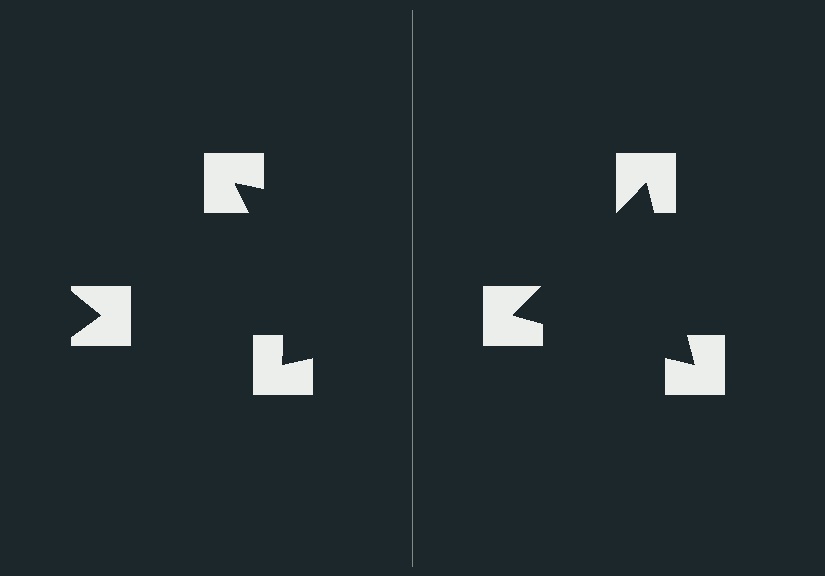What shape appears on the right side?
An illusory triangle.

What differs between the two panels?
The notched squares are positioned identically on both sides; only the wedge orientations differ. On the right they align to a triangle; on the left they are misaligned.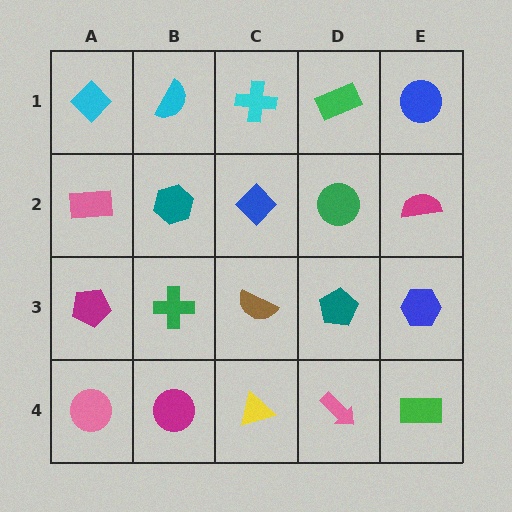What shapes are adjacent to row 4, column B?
A green cross (row 3, column B), a pink circle (row 4, column A), a yellow triangle (row 4, column C).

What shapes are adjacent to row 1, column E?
A magenta semicircle (row 2, column E), a green rectangle (row 1, column D).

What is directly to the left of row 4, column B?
A pink circle.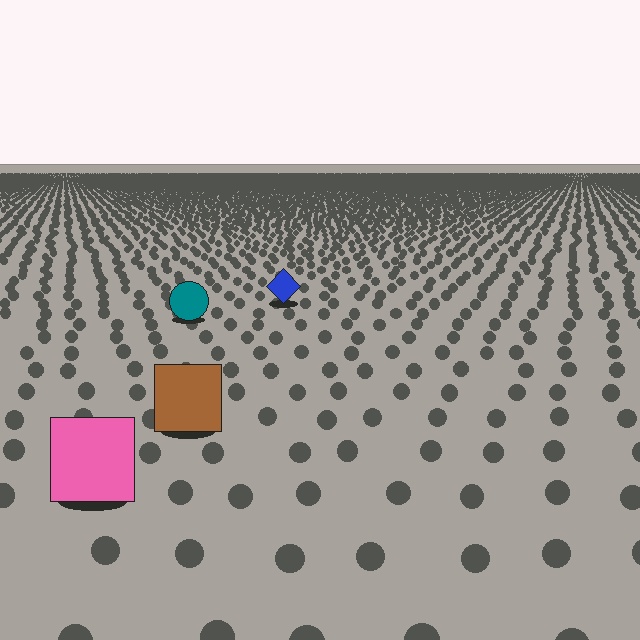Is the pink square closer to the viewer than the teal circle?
Yes. The pink square is closer — you can tell from the texture gradient: the ground texture is coarser near it.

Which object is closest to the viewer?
The pink square is closest. The texture marks near it are larger and more spread out.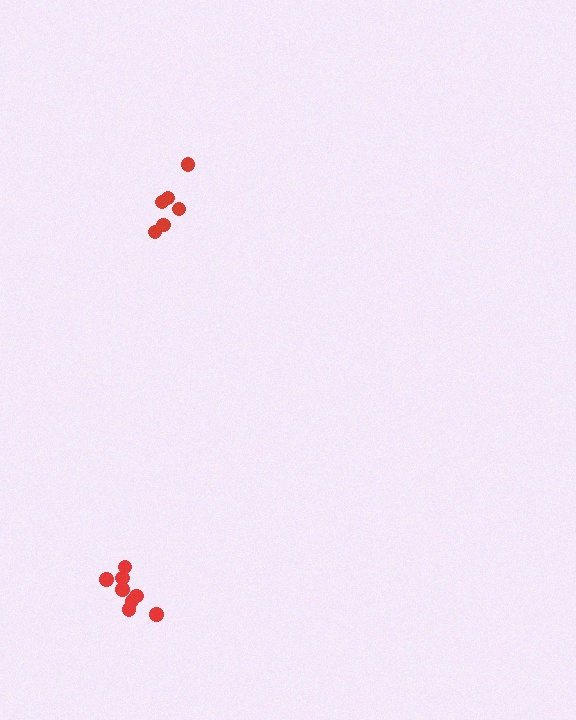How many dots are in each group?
Group 1: 8 dots, Group 2: 6 dots (14 total).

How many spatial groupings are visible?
There are 2 spatial groupings.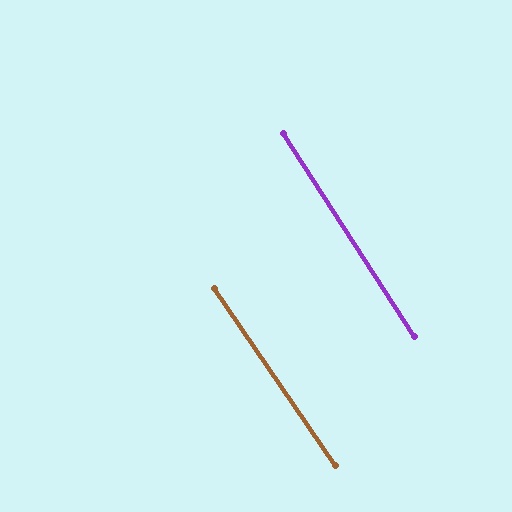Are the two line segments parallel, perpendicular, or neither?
Parallel — their directions differ by only 1.7°.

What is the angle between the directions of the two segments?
Approximately 2 degrees.